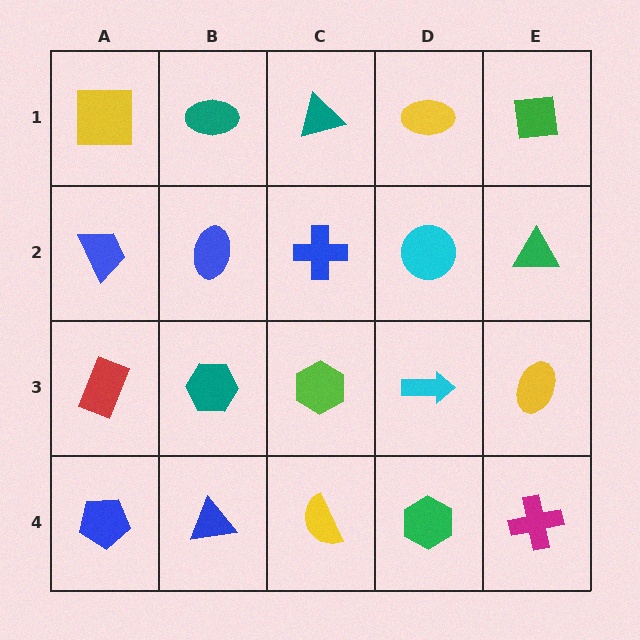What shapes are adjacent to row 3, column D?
A cyan circle (row 2, column D), a green hexagon (row 4, column D), a lime hexagon (row 3, column C), a yellow ellipse (row 3, column E).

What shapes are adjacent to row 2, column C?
A teal triangle (row 1, column C), a lime hexagon (row 3, column C), a blue ellipse (row 2, column B), a cyan circle (row 2, column D).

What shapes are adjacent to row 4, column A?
A red rectangle (row 3, column A), a blue triangle (row 4, column B).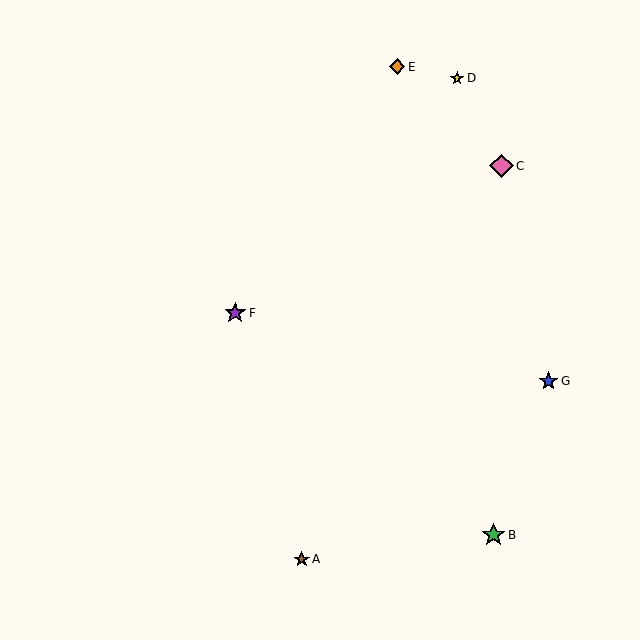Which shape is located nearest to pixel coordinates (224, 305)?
The purple star (labeled F) at (235, 313) is nearest to that location.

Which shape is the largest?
The pink diamond (labeled C) is the largest.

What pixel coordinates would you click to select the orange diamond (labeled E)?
Click at (397, 67) to select the orange diamond E.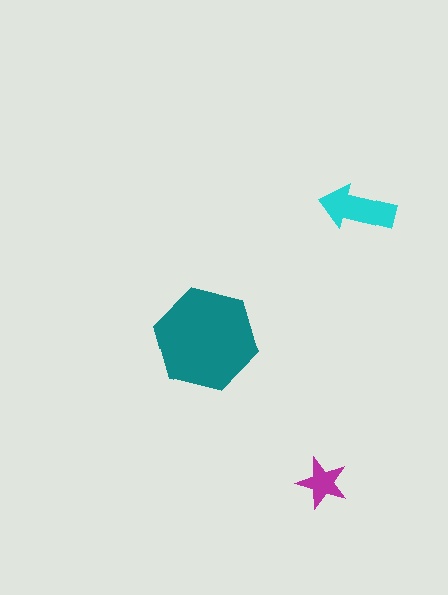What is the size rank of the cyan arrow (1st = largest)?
2nd.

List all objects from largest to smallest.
The teal hexagon, the cyan arrow, the magenta star.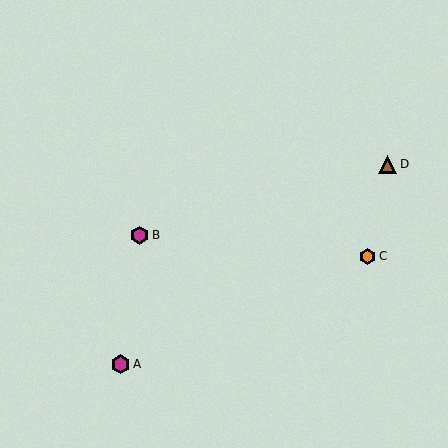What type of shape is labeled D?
Shape D is a brown triangle.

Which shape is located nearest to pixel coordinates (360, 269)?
The orange hexagon (labeled C) at (368, 256) is nearest to that location.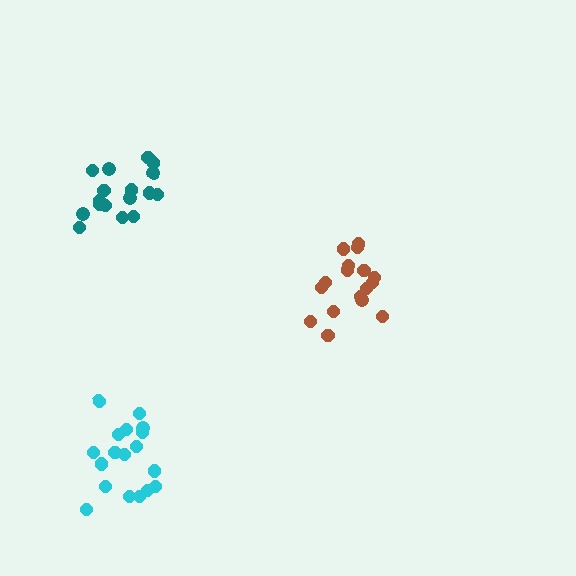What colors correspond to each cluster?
The clusters are colored: brown, cyan, teal.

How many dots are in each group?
Group 1: 17 dots, Group 2: 18 dots, Group 3: 17 dots (52 total).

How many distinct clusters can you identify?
There are 3 distinct clusters.